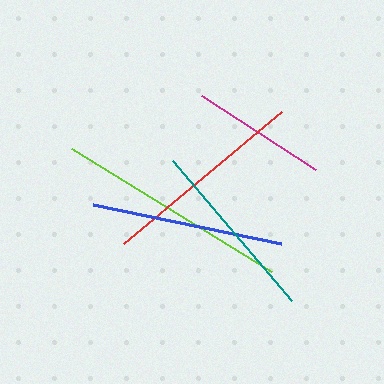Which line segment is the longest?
The lime line is the longest at approximately 234 pixels.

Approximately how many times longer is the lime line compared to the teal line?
The lime line is approximately 1.3 times the length of the teal line.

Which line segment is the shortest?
The magenta line is the shortest at approximately 136 pixels.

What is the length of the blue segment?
The blue segment is approximately 193 pixels long.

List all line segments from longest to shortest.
From longest to shortest: lime, red, blue, teal, magenta.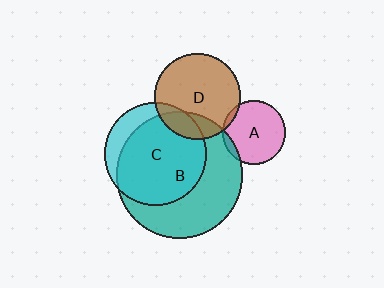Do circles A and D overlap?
Yes.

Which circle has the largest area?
Circle B (teal).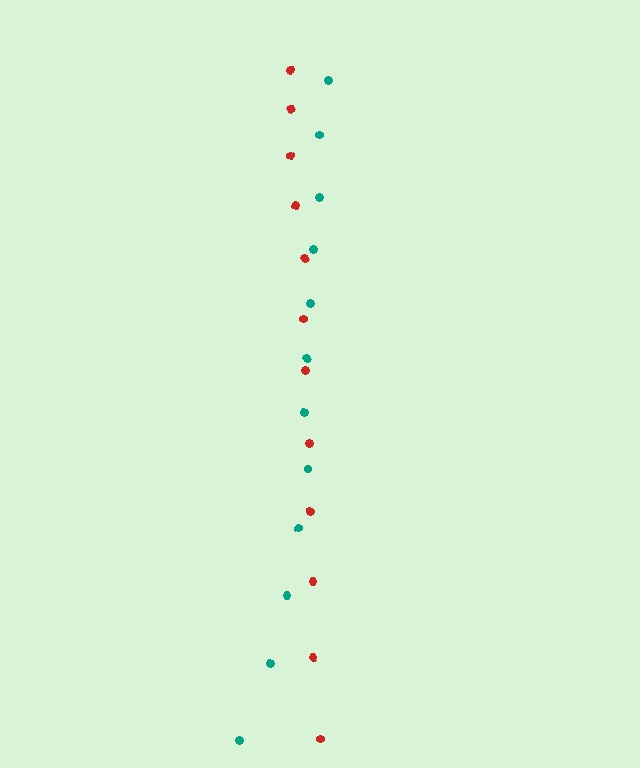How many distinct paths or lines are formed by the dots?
There are 2 distinct paths.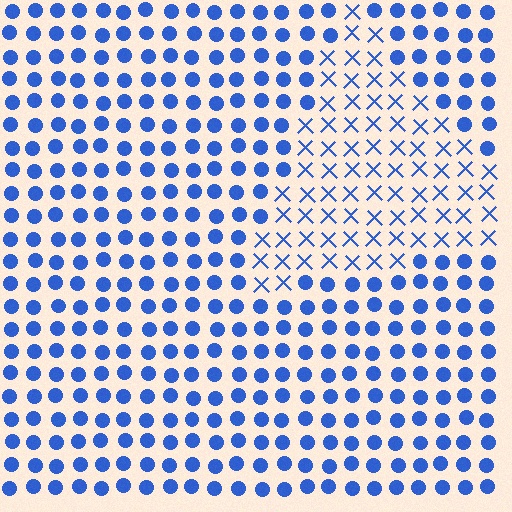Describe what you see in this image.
The image is filled with small blue elements arranged in a uniform grid. A triangle-shaped region contains X marks, while the surrounding area contains circles. The boundary is defined purely by the change in element shape.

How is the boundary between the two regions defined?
The boundary is defined by a change in element shape: X marks inside vs. circles outside. All elements share the same color and spacing.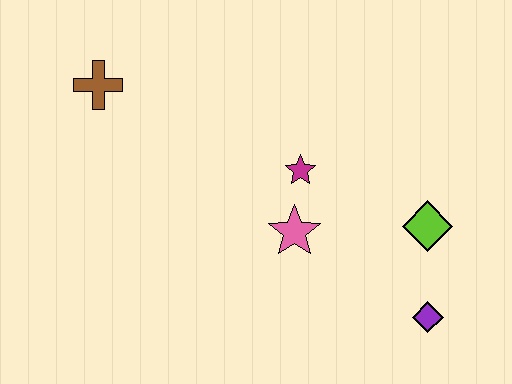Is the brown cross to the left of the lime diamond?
Yes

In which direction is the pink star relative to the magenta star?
The pink star is below the magenta star.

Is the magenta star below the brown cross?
Yes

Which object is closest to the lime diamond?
The purple diamond is closest to the lime diamond.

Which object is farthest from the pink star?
The brown cross is farthest from the pink star.